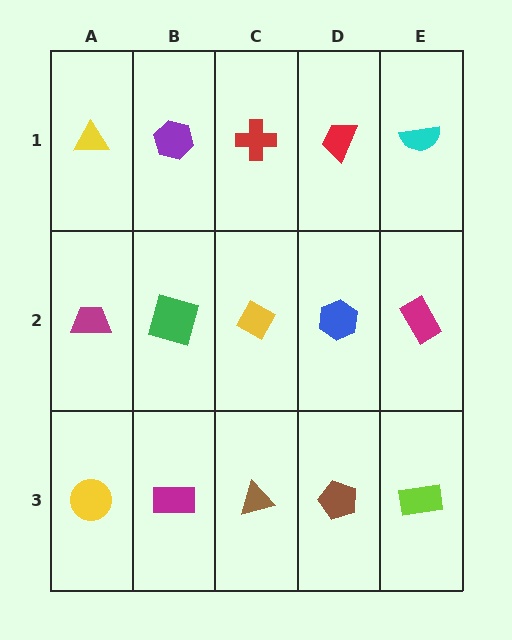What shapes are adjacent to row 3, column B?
A green square (row 2, column B), a yellow circle (row 3, column A), a brown triangle (row 3, column C).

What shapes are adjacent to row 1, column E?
A magenta rectangle (row 2, column E), a red trapezoid (row 1, column D).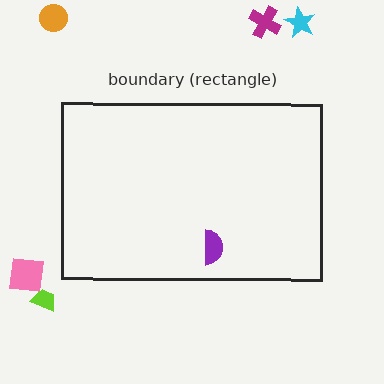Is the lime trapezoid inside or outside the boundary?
Outside.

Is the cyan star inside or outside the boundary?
Outside.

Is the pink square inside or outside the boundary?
Outside.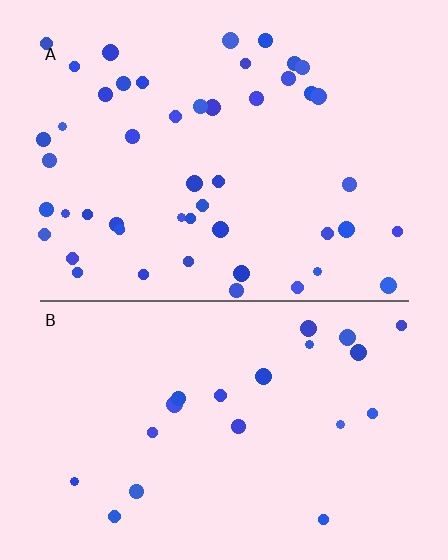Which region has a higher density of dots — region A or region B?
A (the top).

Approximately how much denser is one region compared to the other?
Approximately 2.3× — region A over region B.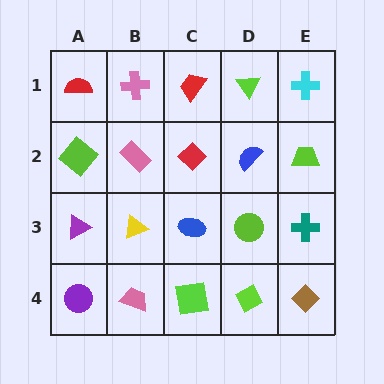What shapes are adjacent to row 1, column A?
A lime diamond (row 2, column A), a pink cross (row 1, column B).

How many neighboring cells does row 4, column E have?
2.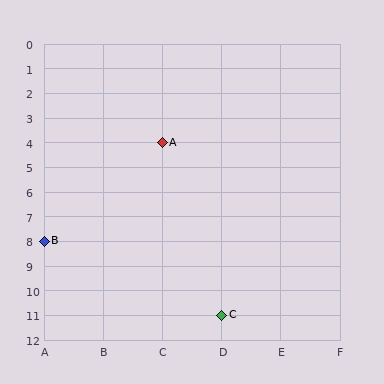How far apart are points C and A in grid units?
Points C and A are 1 column and 7 rows apart (about 7.1 grid units diagonally).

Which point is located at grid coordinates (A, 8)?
Point B is at (A, 8).